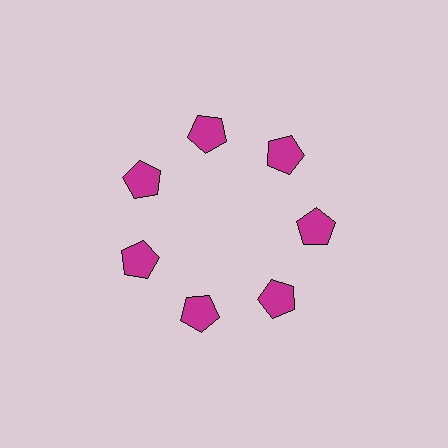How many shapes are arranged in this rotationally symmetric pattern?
There are 7 shapes, arranged in 7 groups of 1.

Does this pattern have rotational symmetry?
Yes, this pattern has 7-fold rotational symmetry. It looks the same after rotating 51 degrees around the center.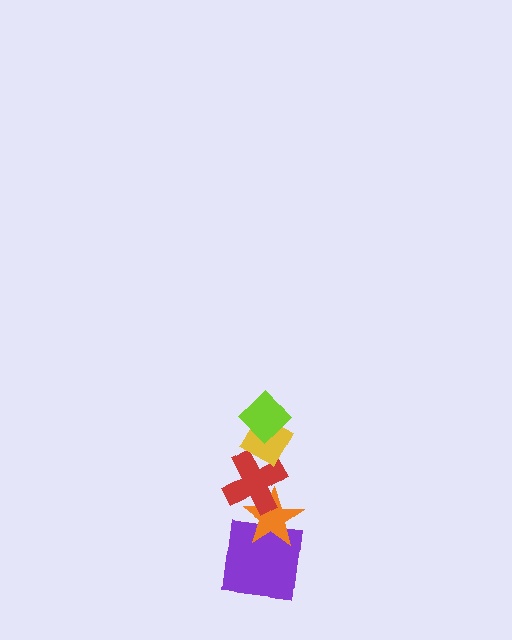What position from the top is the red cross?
The red cross is 3rd from the top.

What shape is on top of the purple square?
The orange star is on top of the purple square.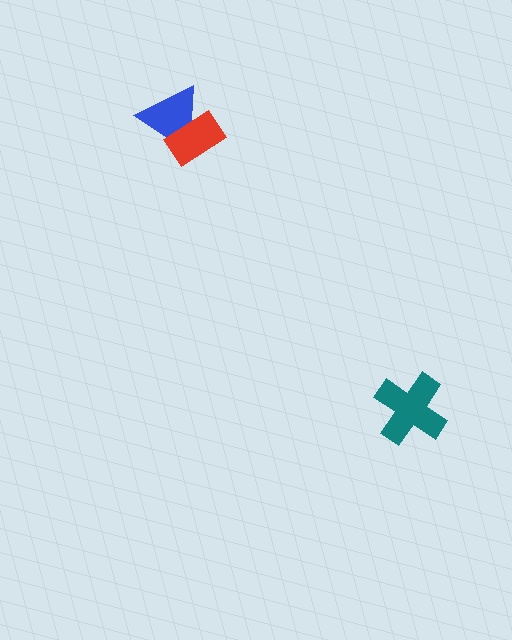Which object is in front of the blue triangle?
The red rectangle is in front of the blue triangle.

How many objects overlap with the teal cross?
0 objects overlap with the teal cross.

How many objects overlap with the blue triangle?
1 object overlaps with the blue triangle.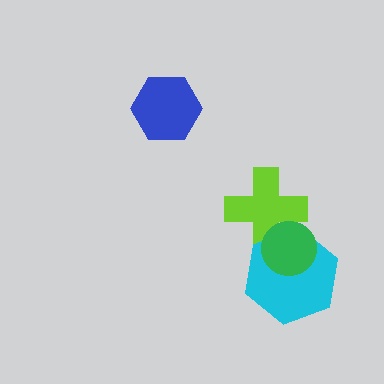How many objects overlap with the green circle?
2 objects overlap with the green circle.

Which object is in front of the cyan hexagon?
The green circle is in front of the cyan hexagon.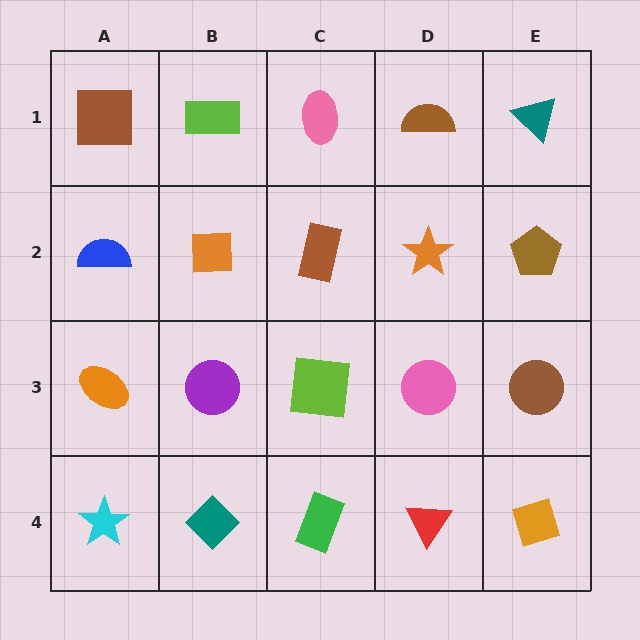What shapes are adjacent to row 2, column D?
A brown semicircle (row 1, column D), a pink circle (row 3, column D), a brown rectangle (row 2, column C), a brown pentagon (row 2, column E).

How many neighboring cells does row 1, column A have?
2.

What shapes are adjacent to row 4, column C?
A lime square (row 3, column C), a teal diamond (row 4, column B), a red triangle (row 4, column D).